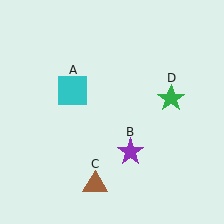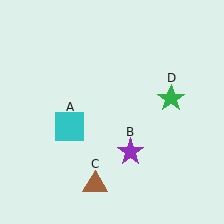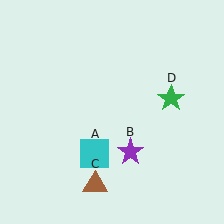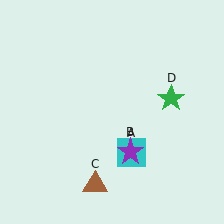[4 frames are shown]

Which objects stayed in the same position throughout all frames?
Purple star (object B) and brown triangle (object C) and green star (object D) remained stationary.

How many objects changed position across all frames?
1 object changed position: cyan square (object A).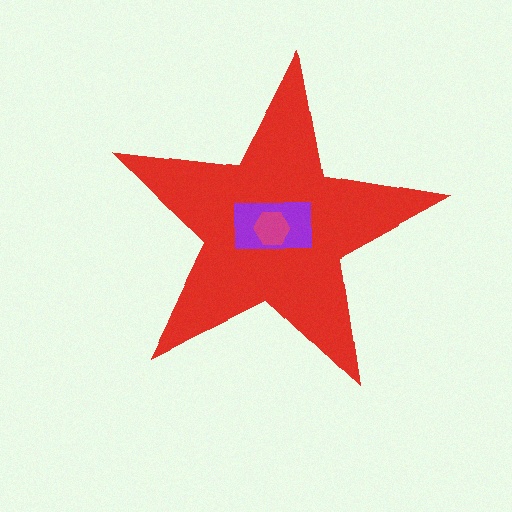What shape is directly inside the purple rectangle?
The magenta hexagon.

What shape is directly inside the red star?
The purple rectangle.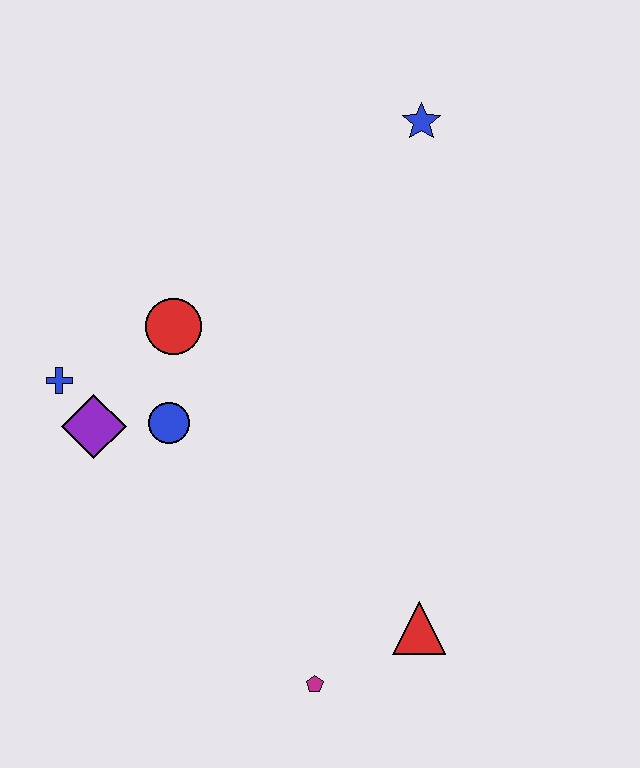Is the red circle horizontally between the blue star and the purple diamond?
Yes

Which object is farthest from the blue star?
The magenta pentagon is farthest from the blue star.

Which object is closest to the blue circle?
The purple diamond is closest to the blue circle.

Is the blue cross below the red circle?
Yes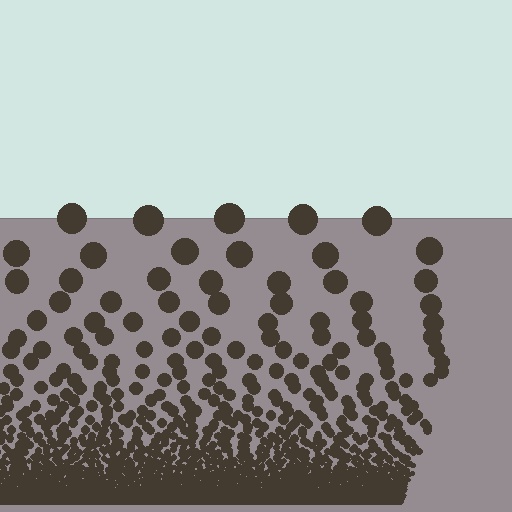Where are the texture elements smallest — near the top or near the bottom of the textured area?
Near the bottom.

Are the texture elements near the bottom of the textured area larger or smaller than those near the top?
Smaller. The gradient is inverted — elements near the bottom are smaller and denser.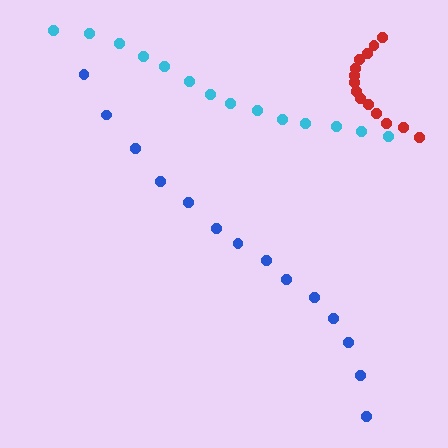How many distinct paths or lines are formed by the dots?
There are 3 distinct paths.